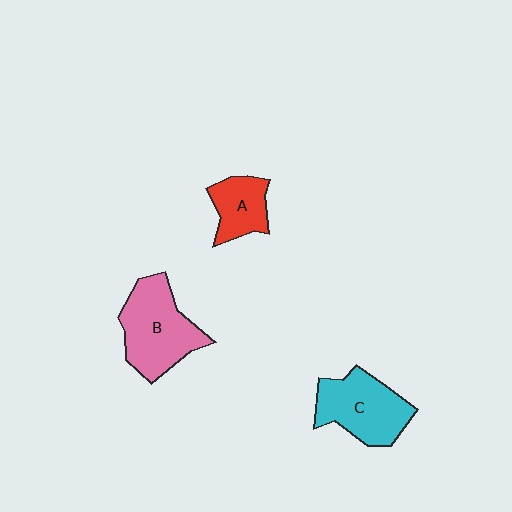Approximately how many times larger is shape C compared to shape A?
Approximately 1.7 times.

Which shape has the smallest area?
Shape A (red).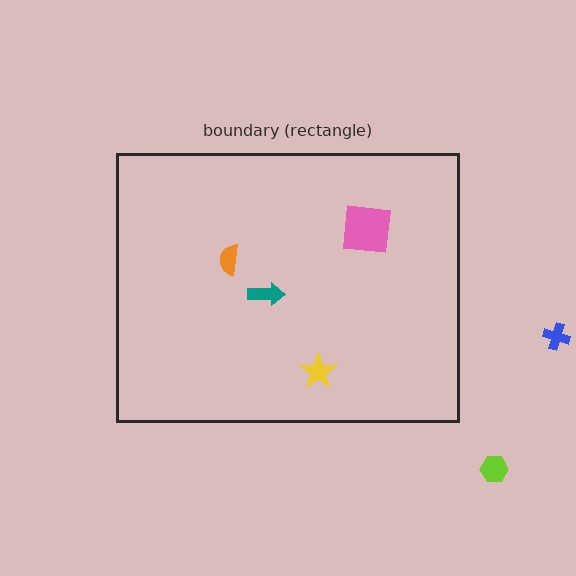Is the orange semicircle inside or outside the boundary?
Inside.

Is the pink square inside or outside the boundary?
Inside.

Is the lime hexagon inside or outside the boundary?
Outside.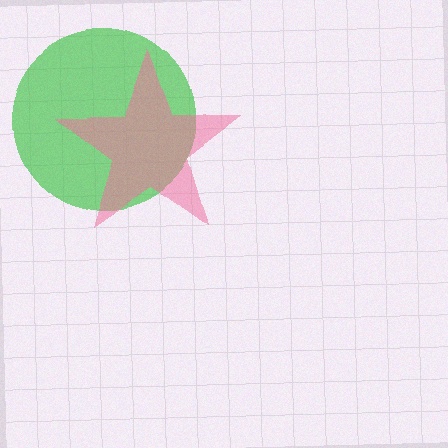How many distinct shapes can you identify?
There are 2 distinct shapes: a green circle, a pink star.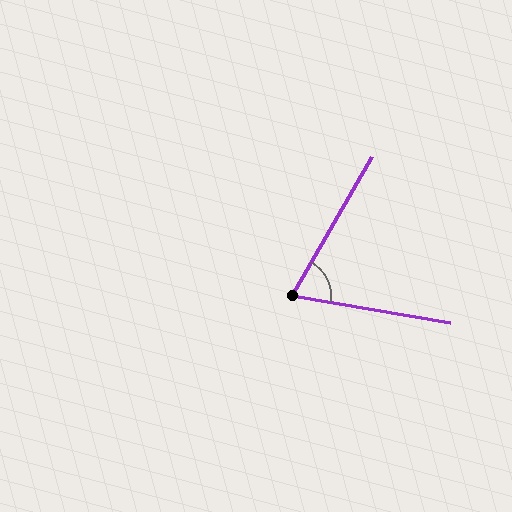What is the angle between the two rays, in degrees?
Approximately 70 degrees.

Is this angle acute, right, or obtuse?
It is acute.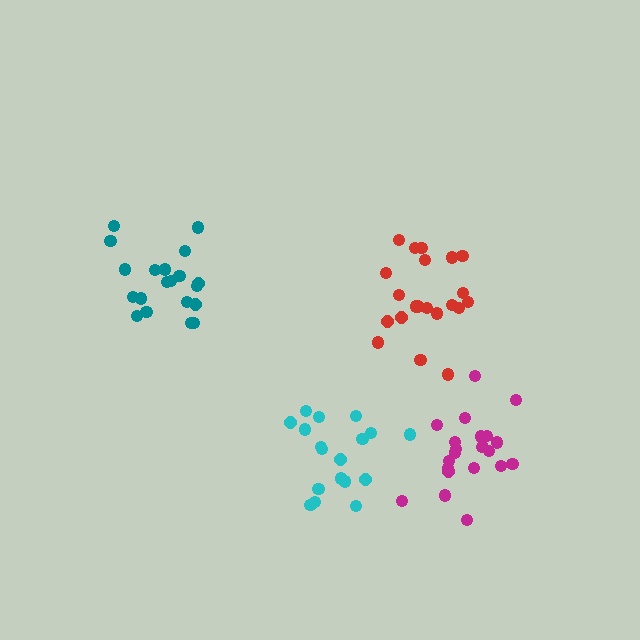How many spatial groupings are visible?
There are 4 spatial groupings.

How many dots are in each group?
Group 1: 21 dots, Group 2: 20 dots, Group 3: 18 dots, Group 4: 21 dots (80 total).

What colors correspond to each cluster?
The clusters are colored: red, teal, cyan, magenta.